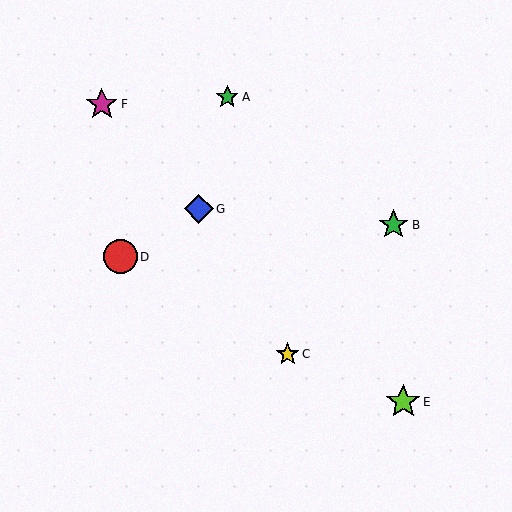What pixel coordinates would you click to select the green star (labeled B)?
Click at (394, 225) to select the green star B.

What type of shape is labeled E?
Shape E is a lime star.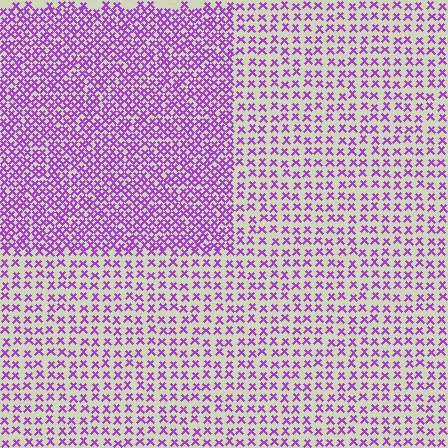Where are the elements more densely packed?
The elements are more densely packed inside the rectangle boundary.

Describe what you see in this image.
The image contains small purple elements arranged at two different densities. A rectangle-shaped region is visible where the elements are more densely packed than the surrounding area.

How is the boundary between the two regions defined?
The boundary is defined by a change in element density (approximately 2.1x ratio). All elements are the same color, size, and shape.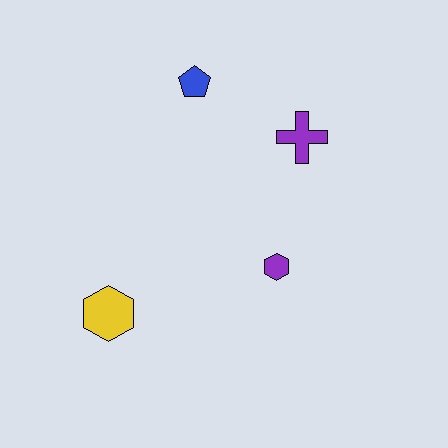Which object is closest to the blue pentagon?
The purple cross is closest to the blue pentagon.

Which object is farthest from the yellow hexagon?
The purple cross is farthest from the yellow hexagon.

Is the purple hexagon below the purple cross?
Yes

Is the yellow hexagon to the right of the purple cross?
No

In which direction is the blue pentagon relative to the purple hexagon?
The blue pentagon is above the purple hexagon.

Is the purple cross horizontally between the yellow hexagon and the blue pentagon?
No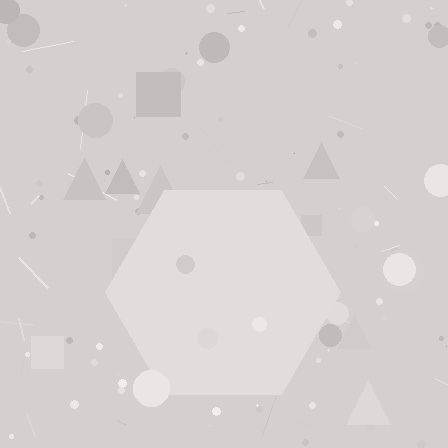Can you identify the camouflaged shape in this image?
The camouflaged shape is a hexagon.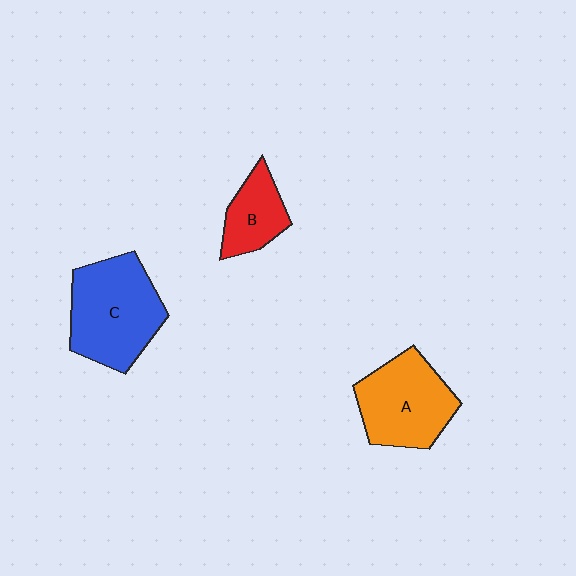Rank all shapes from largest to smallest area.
From largest to smallest: C (blue), A (orange), B (red).